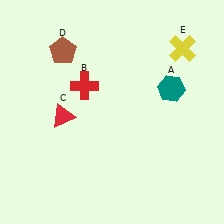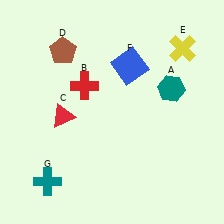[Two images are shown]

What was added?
A blue square (F), a teal cross (G) were added in Image 2.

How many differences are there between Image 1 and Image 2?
There are 2 differences between the two images.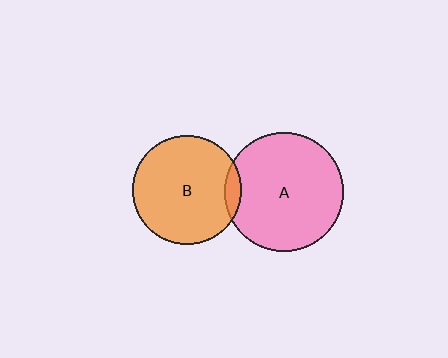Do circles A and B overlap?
Yes.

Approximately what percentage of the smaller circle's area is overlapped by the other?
Approximately 10%.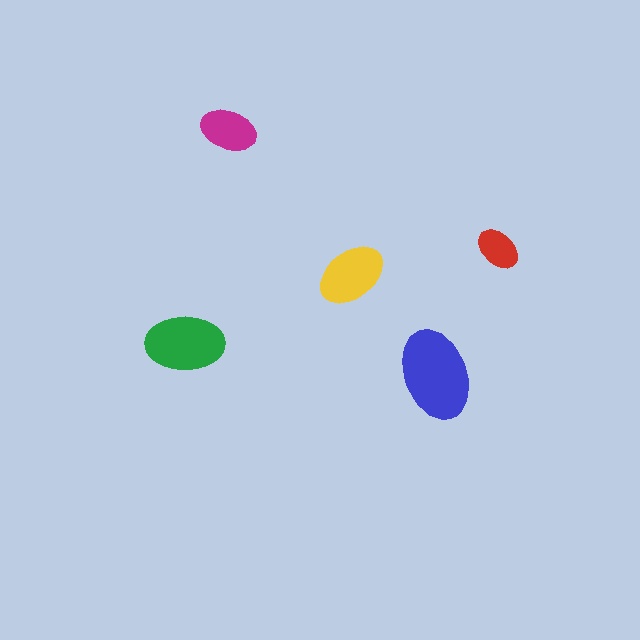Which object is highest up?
The magenta ellipse is topmost.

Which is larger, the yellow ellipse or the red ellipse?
The yellow one.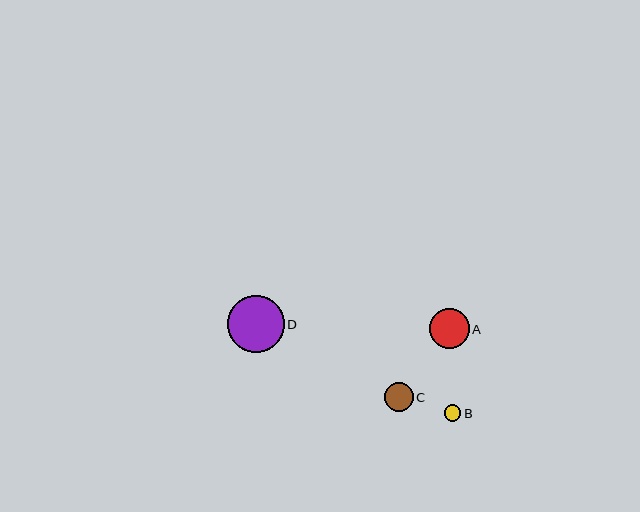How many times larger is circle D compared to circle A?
Circle D is approximately 1.4 times the size of circle A.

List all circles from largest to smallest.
From largest to smallest: D, A, C, B.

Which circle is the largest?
Circle D is the largest with a size of approximately 56 pixels.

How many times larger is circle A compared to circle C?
Circle A is approximately 1.4 times the size of circle C.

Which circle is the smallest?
Circle B is the smallest with a size of approximately 16 pixels.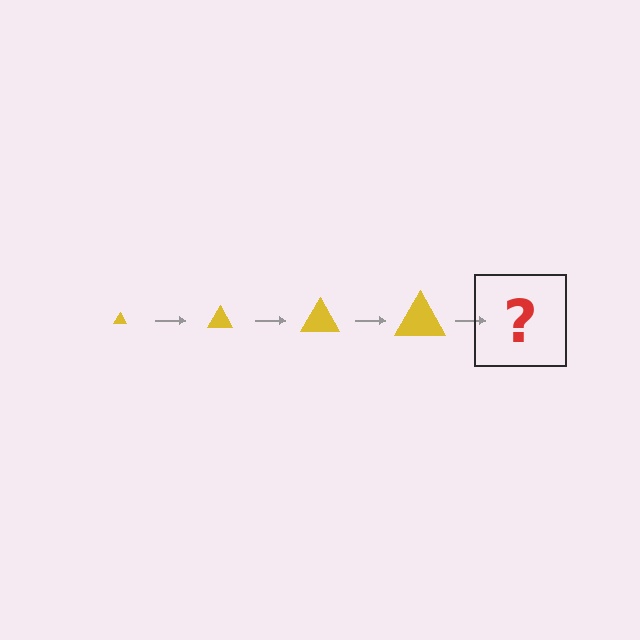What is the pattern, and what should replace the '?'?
The pattern is that the triangle gets progressively larger each step. The '?' should be a yellow triangle, larger than the previous one.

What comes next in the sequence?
The next element should be a yellow triangle, larger than the previous one.